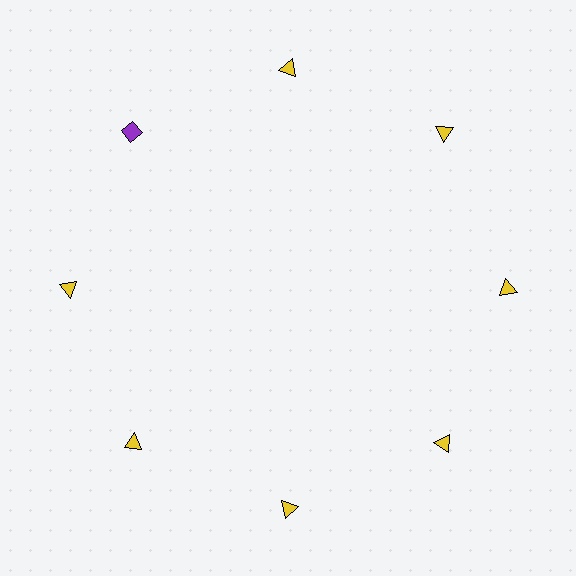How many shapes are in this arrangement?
There are 8 shapes arranged in a ring pattern.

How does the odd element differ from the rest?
It differs in both color (purple instead of yellow) and shape (diamond instead of triangle).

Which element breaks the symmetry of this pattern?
The purple diamond at roughly the 10 o'clock position breaks the symmetry. All other shapes are yellow triangles.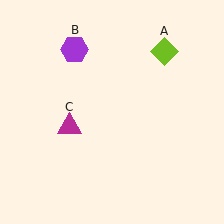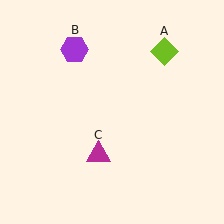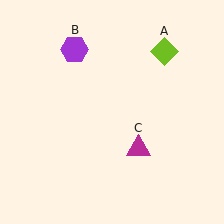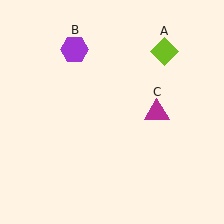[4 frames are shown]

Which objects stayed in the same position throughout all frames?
Lime diamond (object A) and purple hexagon (object B) remained stationary.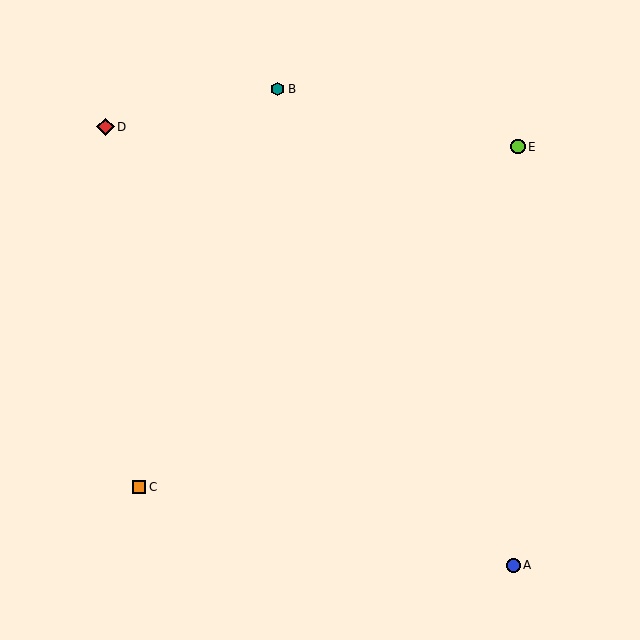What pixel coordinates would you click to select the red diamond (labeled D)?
Click at (105, 127) to select the red diamond D.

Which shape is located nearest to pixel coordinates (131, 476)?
The orange square (labeled C) at (139, 487) is nearest to that location.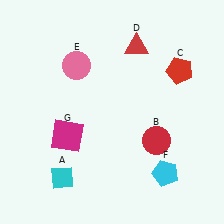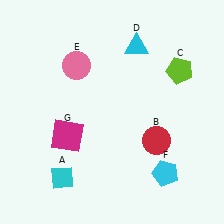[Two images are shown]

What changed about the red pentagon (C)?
In Image 1, C is red. In Image 2, it changed to lime.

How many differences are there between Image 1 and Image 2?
There are 2 differences between the two images.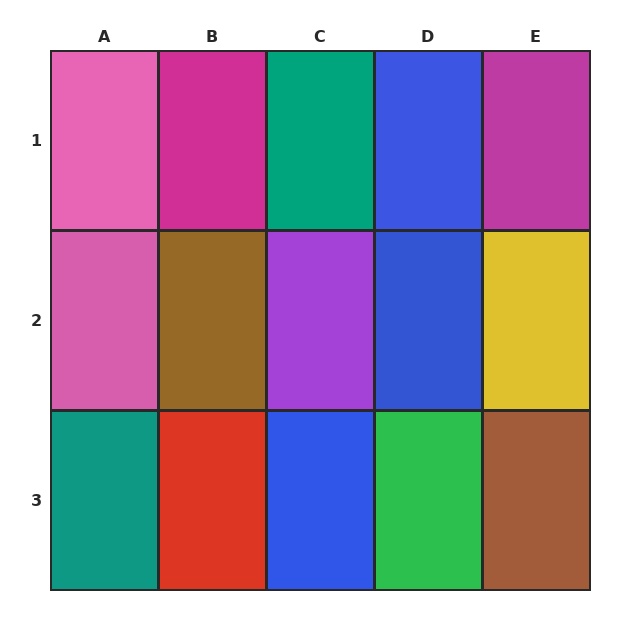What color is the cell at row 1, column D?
Blue.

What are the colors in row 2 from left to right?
Pink, brown, purple, blue, yellow.